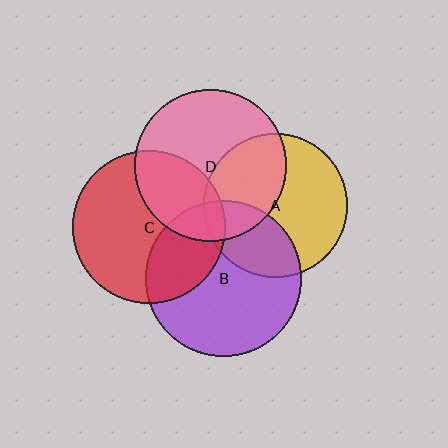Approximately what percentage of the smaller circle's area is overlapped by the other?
Approximately 5%.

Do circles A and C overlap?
Yes.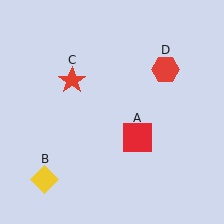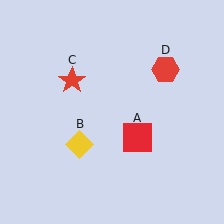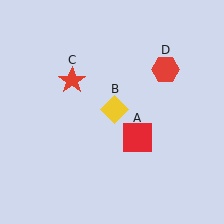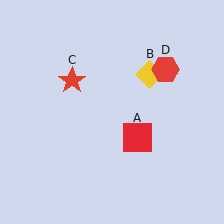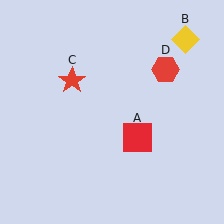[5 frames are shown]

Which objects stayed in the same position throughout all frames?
Red square (object A) and red star (object C) and red hexagon (object D) remained stationary.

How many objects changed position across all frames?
1 object changed position: yellow diamond (object B).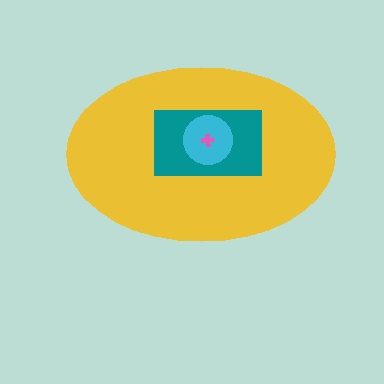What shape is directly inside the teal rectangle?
The cyan circle.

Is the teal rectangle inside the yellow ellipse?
Yes.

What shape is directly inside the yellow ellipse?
The teal rectangle.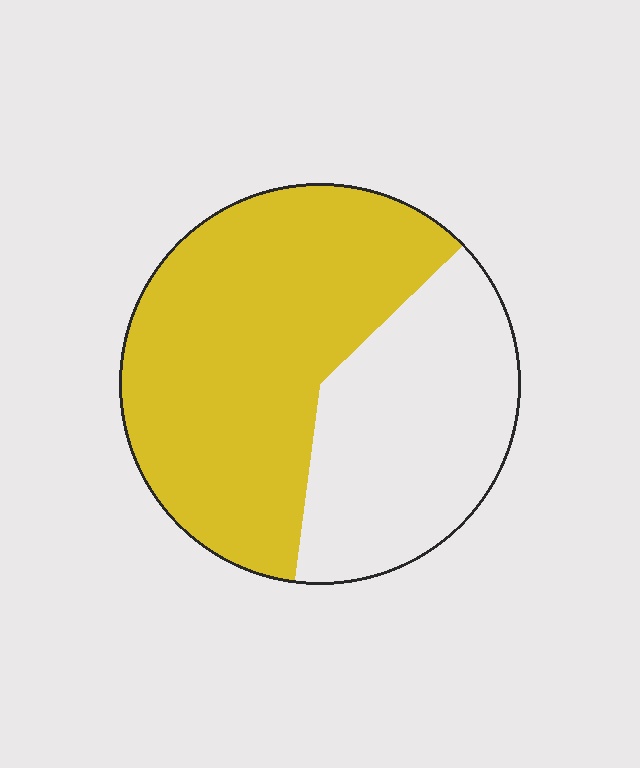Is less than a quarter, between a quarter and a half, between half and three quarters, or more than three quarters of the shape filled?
Between half and three quarters.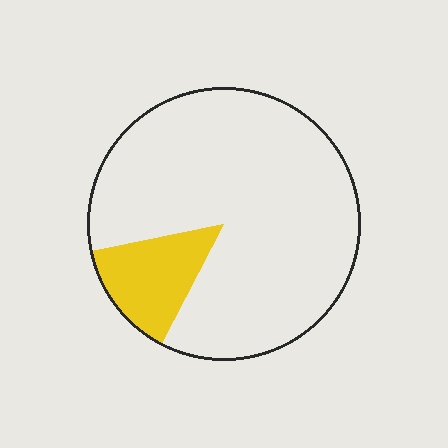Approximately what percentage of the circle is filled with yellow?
Approximately 15%.